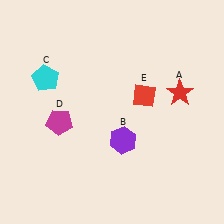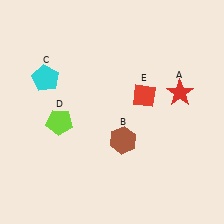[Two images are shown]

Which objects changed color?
B changed from purple to brown. D changed from magenta to lime.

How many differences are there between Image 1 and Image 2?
There are 2 differences between the two images.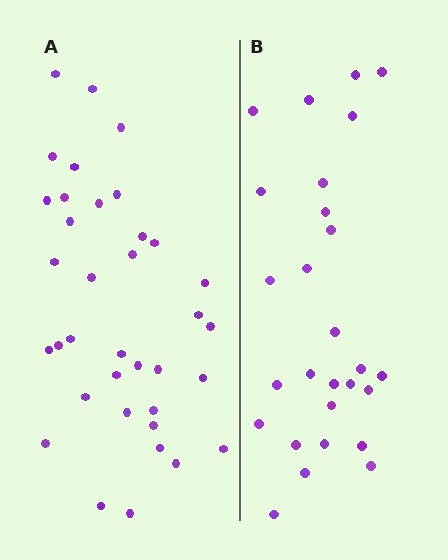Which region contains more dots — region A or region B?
Region A (the left region) has more dots.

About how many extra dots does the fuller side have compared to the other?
Region A has roughly 8 or so more dots than region B.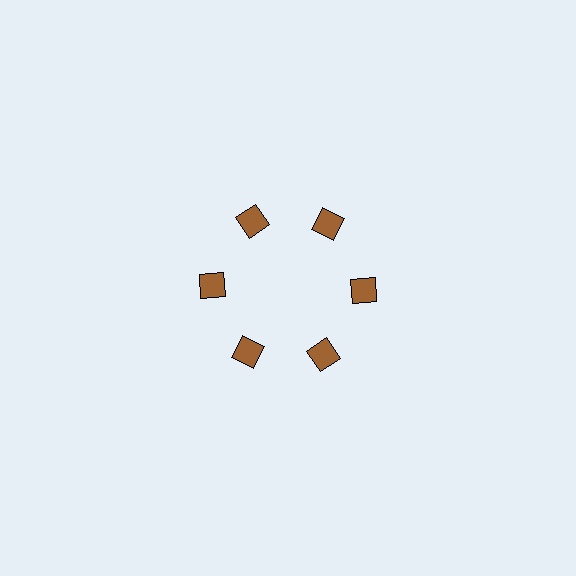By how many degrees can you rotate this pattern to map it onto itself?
The pattern maps onto itself every 60 degrees of rotation.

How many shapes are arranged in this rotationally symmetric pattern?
There are 6 shapes, arranged in 6 groups of 1.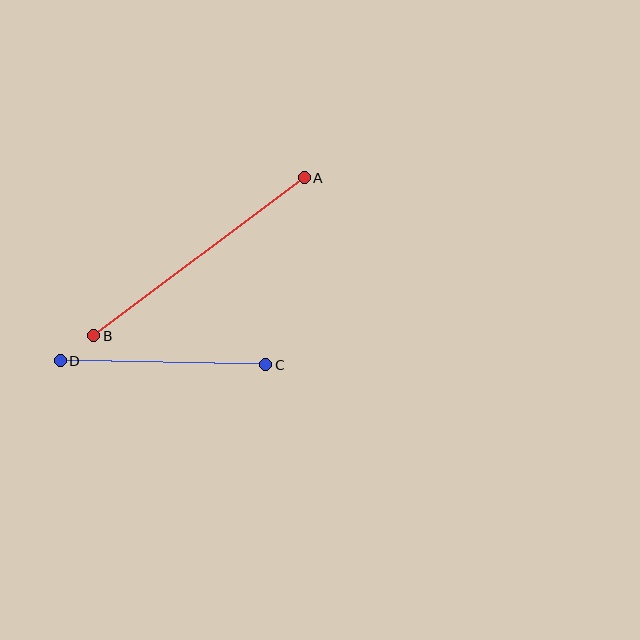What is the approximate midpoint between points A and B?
The midpoint is at approximately (199, 257) pixels.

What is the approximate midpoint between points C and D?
The midpoint is at approximately (163, 363) pixels.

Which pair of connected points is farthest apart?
Points A and B are farthest apart.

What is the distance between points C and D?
The distance is approximately 206 pixels.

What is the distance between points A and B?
The distance is approximately 263 pixels.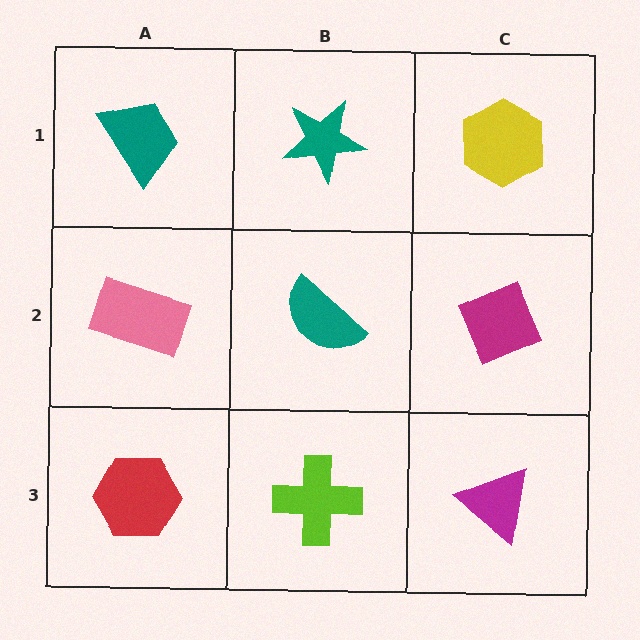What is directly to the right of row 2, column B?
A magenta diamond.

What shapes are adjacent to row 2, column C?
A yellow hexagon (row 1, column C), a magenta triangle (row 3, column C), a teal semicircle (row 2, column B).